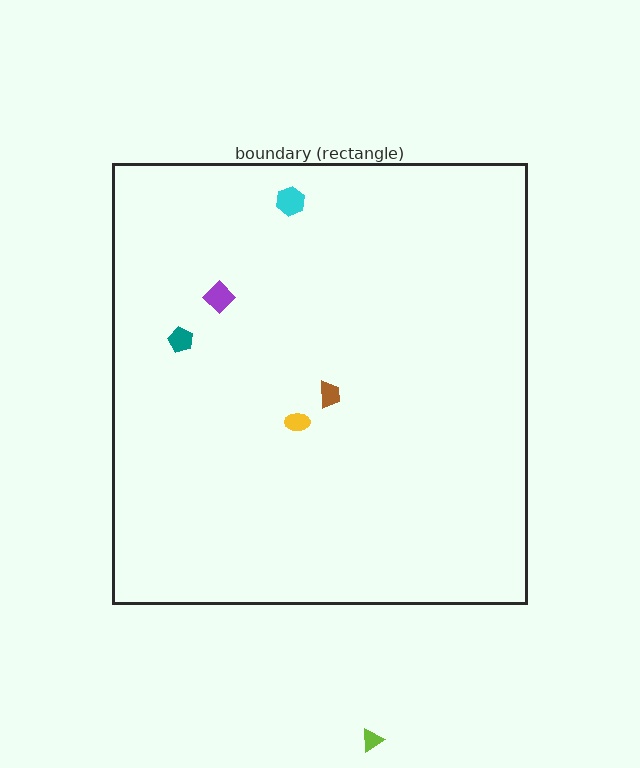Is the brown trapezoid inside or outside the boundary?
Inside.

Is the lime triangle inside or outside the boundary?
Outside.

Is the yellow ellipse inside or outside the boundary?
Inside.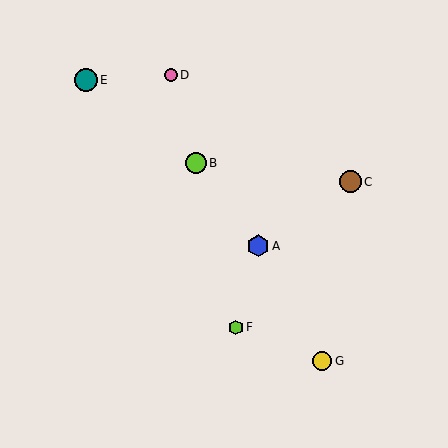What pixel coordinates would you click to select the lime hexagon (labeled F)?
Click at (236, 327) to select the lime hexagon F.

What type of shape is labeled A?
Shape A is a blue hexagon.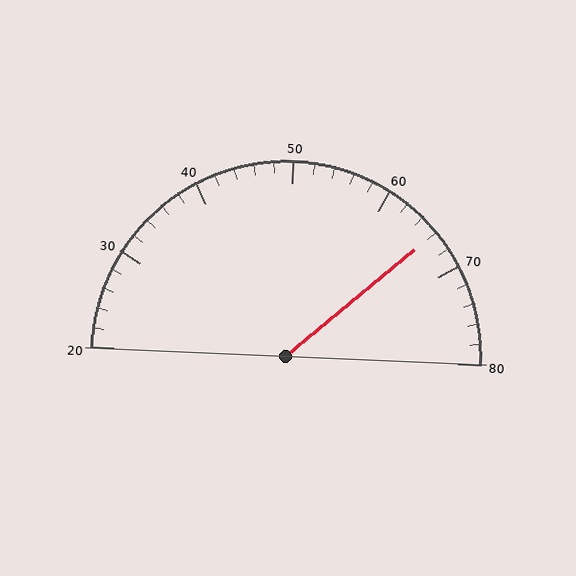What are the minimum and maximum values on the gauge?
The gauge ranges from 20 to 80.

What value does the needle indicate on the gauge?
The needle indicates approximately 66.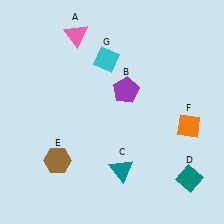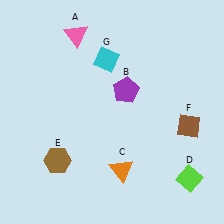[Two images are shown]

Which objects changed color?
C changed from teal to orange. D changed from teal to lime. F changed from orange to brown.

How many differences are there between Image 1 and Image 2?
There are 3 differences between the two images.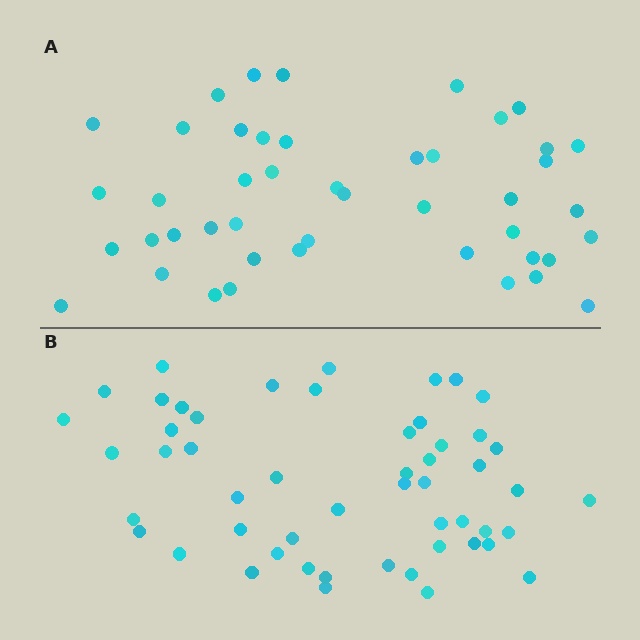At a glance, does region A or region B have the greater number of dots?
Region B (the bottom region) has more dots.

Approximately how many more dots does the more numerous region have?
Region B has roughly 8 or so more dots than region A.